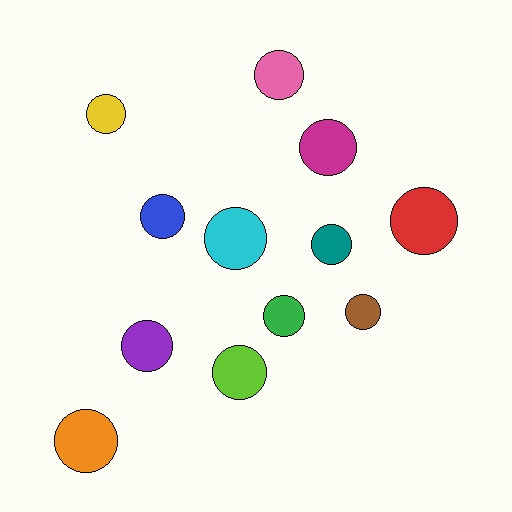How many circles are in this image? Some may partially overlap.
There are 12 circles.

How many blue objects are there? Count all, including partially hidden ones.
There is 1 blue object.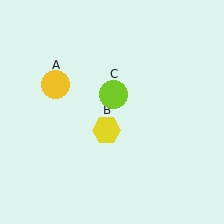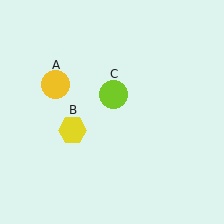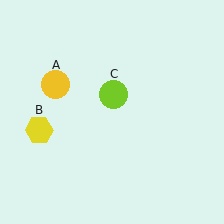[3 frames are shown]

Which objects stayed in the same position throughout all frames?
Yellow circle (object A) and lime circle (object C) remained stationary.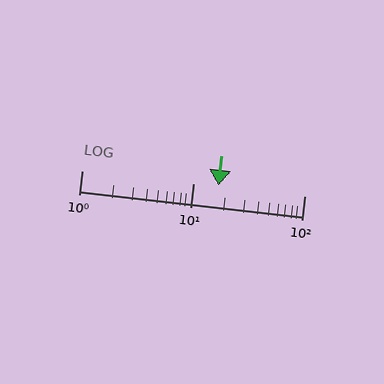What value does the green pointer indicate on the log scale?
The pointer indicates approximately 17.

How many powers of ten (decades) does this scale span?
The scale spans 2 decades, from 1 to 100.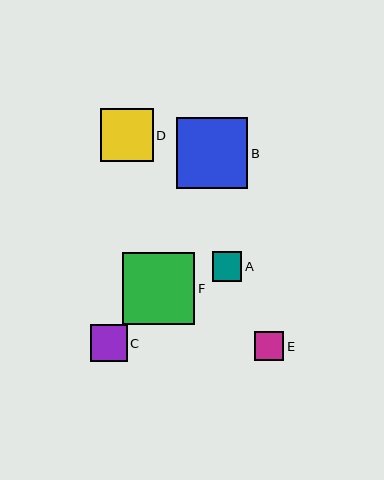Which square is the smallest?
Square E is the smallest with a size of approximately 29 pixels.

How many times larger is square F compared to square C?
Square F is approximately 2.0 times the size of square C.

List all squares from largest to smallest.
From largest to smallest: F, B, D, C, A, E.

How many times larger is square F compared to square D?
Square F is approximately 1.4 times the size of square D.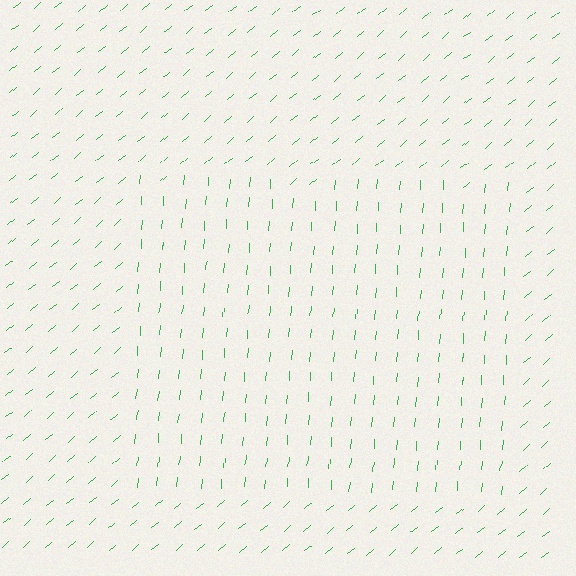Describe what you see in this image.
The image is filled with small green line segments. A rectangle region in the image has lines oriented differently from the surrounding lines, creating a visible texture boundary.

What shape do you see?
I see a rectangle.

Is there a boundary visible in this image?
Yes, there is a texture boundary formed by a change in line orientation.